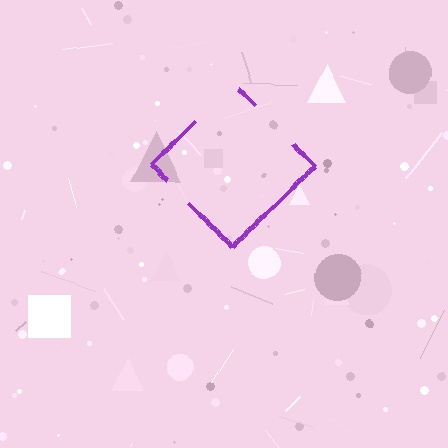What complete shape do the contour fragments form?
The contour fragments form a diamond.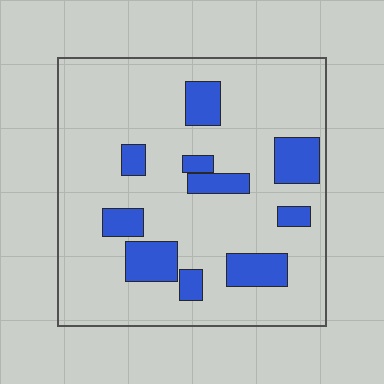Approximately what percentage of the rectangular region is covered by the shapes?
Approximately 20%.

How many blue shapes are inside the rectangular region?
10.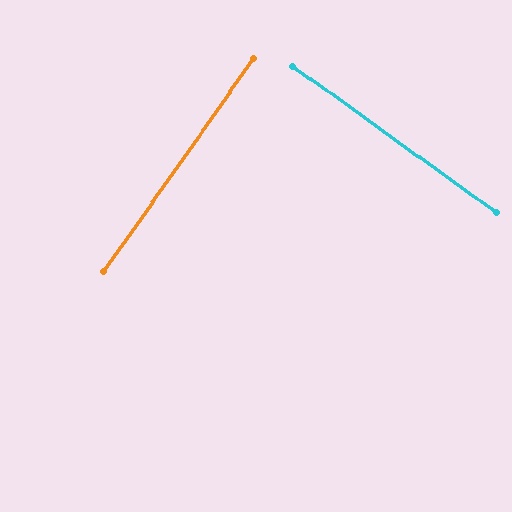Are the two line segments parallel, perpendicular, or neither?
Perpendicular — they meet at approximately 89°.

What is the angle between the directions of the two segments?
Approximately 89 degrees.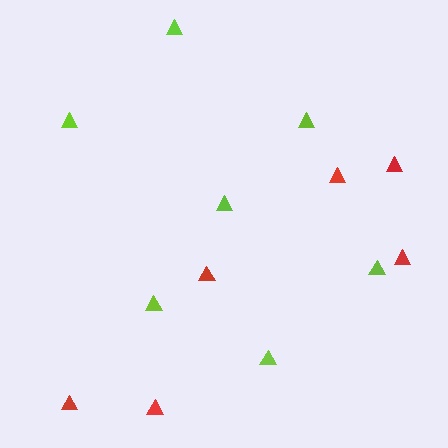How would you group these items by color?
There are 2 groups: one group of red triangles (6) and one group of lime triangles (7).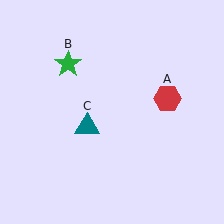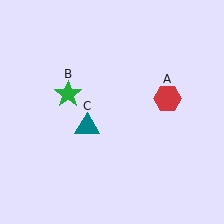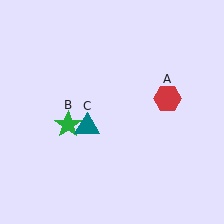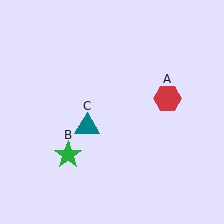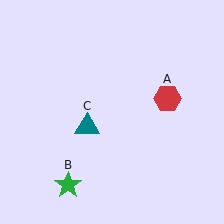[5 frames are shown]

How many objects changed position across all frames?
1 object changed position: green star (object B).